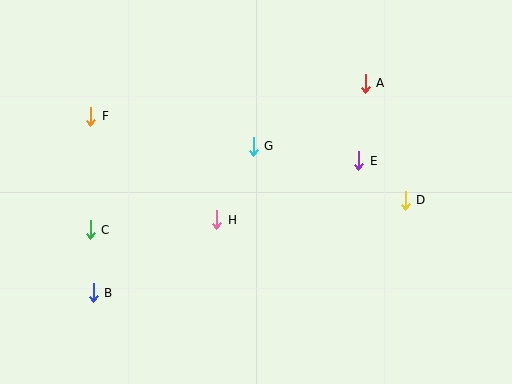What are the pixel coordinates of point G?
Point G is at (253, 146).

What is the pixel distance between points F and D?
The distance between F and D is 325 pixels.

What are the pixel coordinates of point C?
Point C is at (90, 230).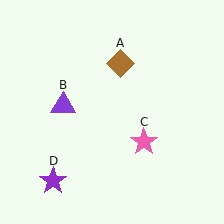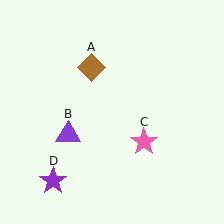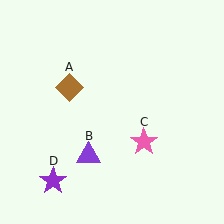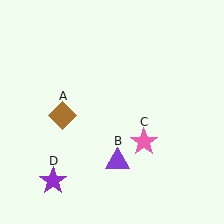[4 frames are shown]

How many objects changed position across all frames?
2 objects changed position: brown diamond (object A), purple triangle (object B).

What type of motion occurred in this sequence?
The brown diamond (object A), purple triangle (object B) rotated counterclockwise around the center of the scene.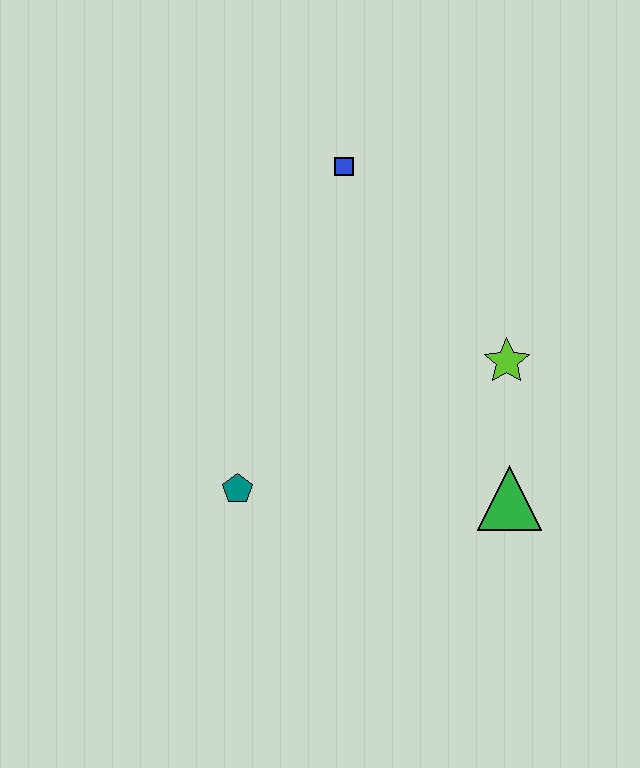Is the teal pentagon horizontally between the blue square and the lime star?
No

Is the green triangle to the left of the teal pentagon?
No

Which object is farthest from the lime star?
The teal pentagon is farthest from the lime star.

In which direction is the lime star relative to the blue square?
The lime star is below the blue square.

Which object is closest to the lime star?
The green triangle is closest to the lime star.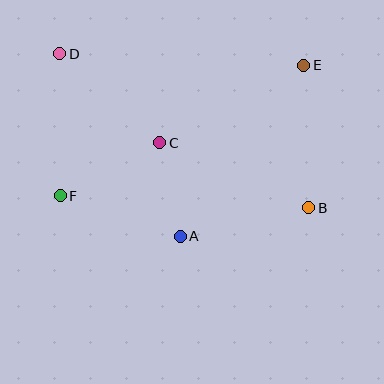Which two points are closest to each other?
Points A and C are closest to each other.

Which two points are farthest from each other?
Points B and D are farthest from each other.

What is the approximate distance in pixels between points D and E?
The distance between D and E is approximately 244 pixels.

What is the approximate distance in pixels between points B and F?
The distance between B and F is approximately 249 pixels.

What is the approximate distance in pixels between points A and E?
The distance between A and E is approximately 211 pixels.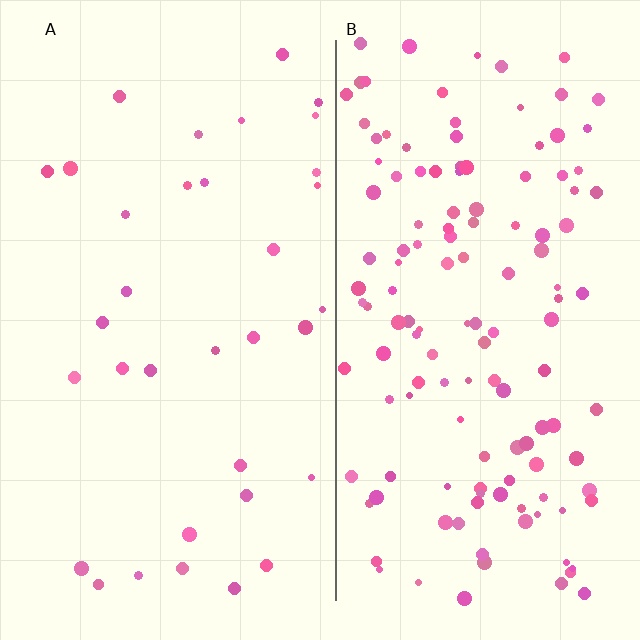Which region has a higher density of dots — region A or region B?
B (the right).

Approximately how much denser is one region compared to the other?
Approximately 4.0× — region B over region A.